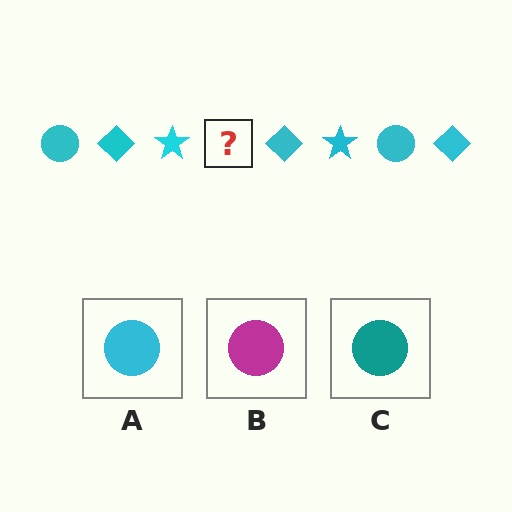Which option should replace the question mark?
Option A.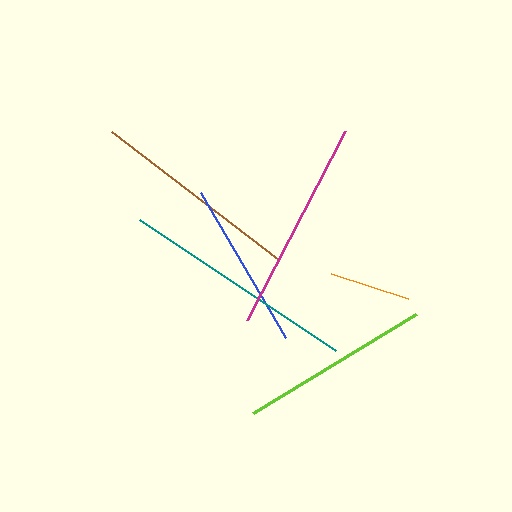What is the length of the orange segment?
The orange segment is approximately 81 pixels long.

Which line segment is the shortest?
The orange line is the shortest at approximately 81 pixels.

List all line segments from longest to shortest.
From longest to shortest: teal, magenta, brown, lime, blue, orange.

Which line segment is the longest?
The teal line is the longest at approximately 235 pixels.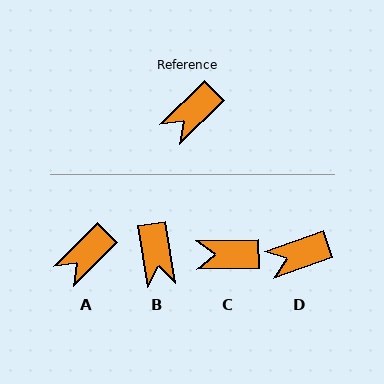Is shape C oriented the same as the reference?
No, it is off by about 44 degrees.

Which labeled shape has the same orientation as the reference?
A.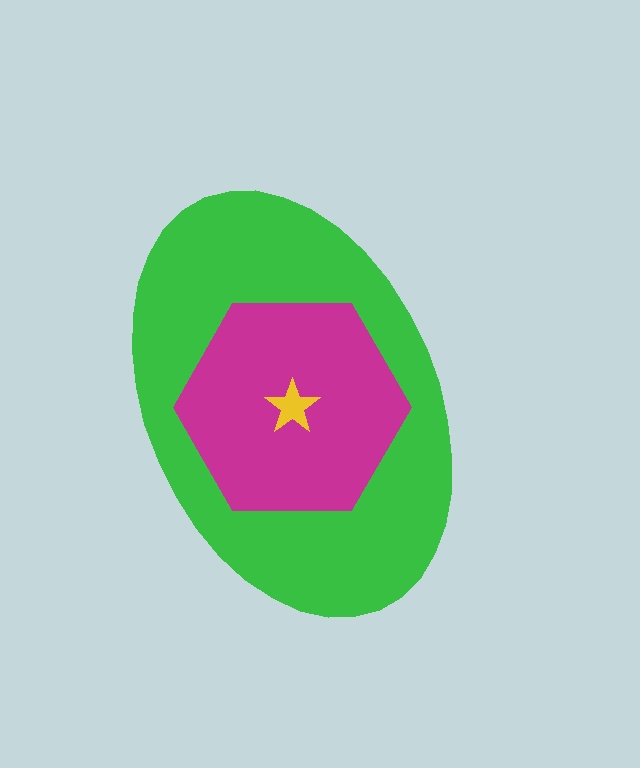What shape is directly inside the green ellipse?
The magenta hexagon.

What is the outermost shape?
The green ellipse.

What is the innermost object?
The yellow star.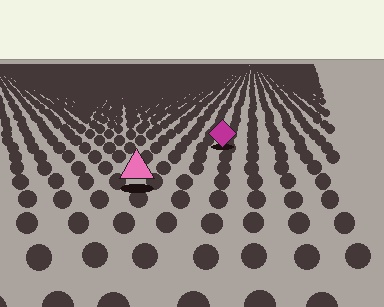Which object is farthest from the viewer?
The magenta diamond is farthest from the viewer. It appears smaller and the ground texture around it is denser.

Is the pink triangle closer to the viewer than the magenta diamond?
Yes. The pink triangle is closer — you can tell from the texture gradient: the ground texture is coarser near it.